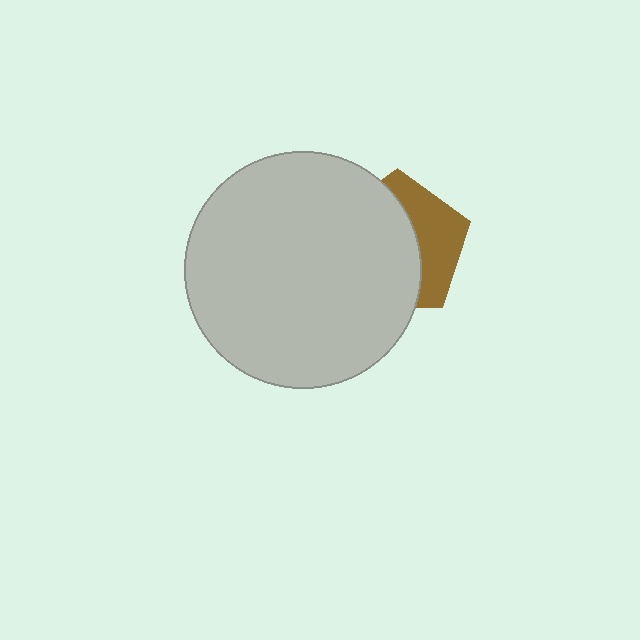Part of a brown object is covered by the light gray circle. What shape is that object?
It is a pentagon.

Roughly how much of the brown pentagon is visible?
A small part of it is visible (roughly 37%).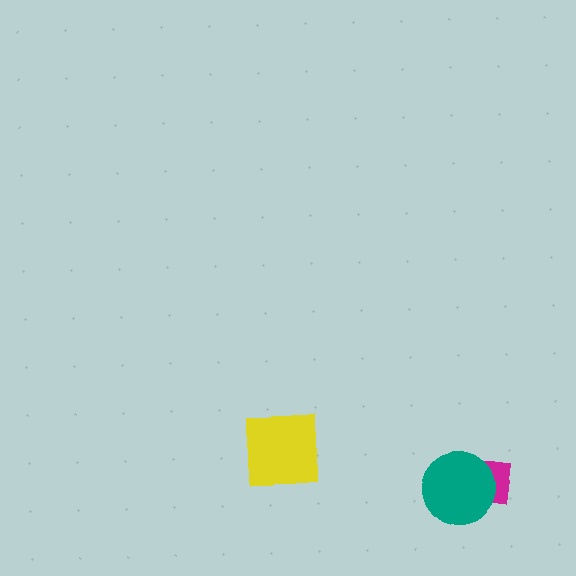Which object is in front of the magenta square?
The teal circle is in front of the magenta square.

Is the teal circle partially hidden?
No, no other shape covers it.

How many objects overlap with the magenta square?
1 object overlaps with the magenta square.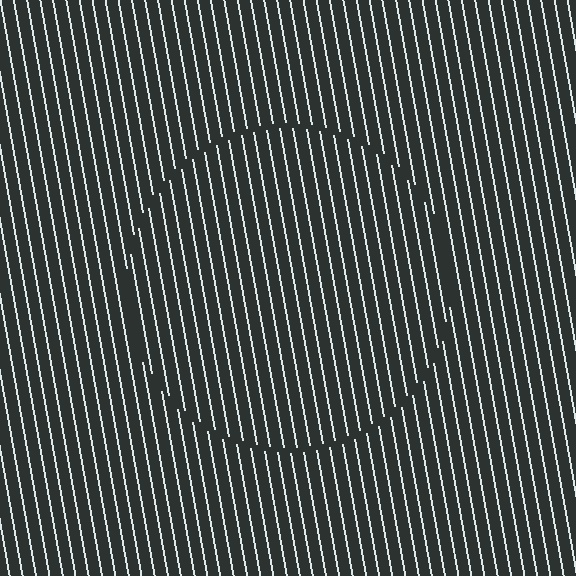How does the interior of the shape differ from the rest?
The interior of the shape contains the same grating, shifted by half a period — the contour is defined by the phase discontinuity where line-ends from the inner and outer gratings abut.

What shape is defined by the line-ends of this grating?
An illusory circle. The interior of the shape contains the same grating, shifted by half a period — the contour is defined by the phase discontinuity where line-ends from the inner and outer gratings abut.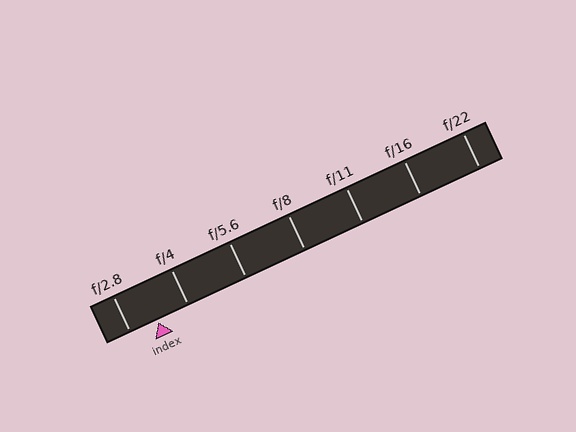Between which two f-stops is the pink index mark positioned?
The index mark is between f/2.8 and f/4.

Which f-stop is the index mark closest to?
The index mark is closest to f/2.8.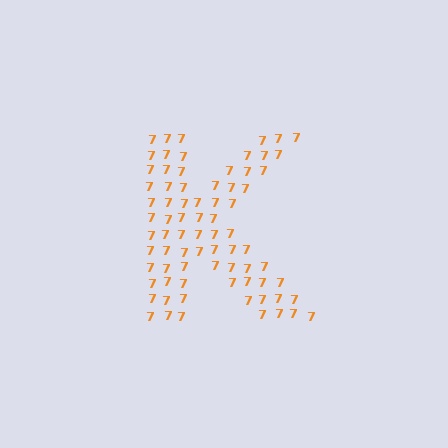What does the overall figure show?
The overall figure shows the letter K.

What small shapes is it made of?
It is made of small digit 7's.